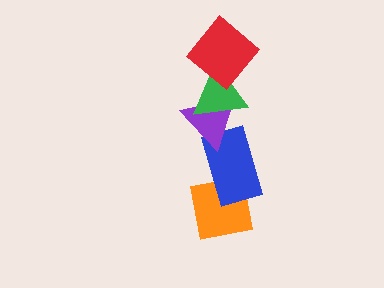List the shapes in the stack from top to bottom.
From top to bottom: the red diamond, the green triangle, the purple triangle, the blue rectangle, the orange square.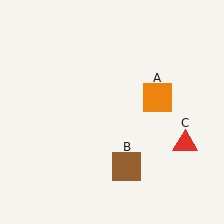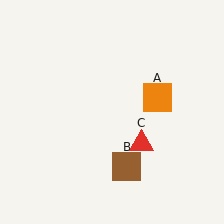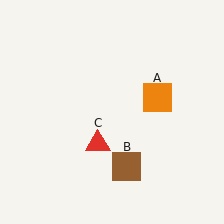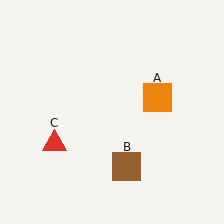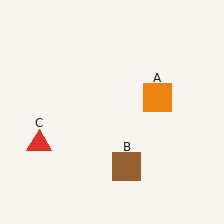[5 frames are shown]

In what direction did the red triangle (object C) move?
The red triangle (object C) moved left.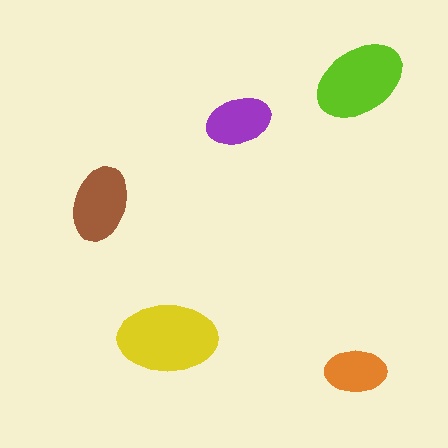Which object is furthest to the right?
The lime ellipse is rightmost.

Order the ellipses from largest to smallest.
the yellow one, the lime one, the brown one, the purple one, the orange one.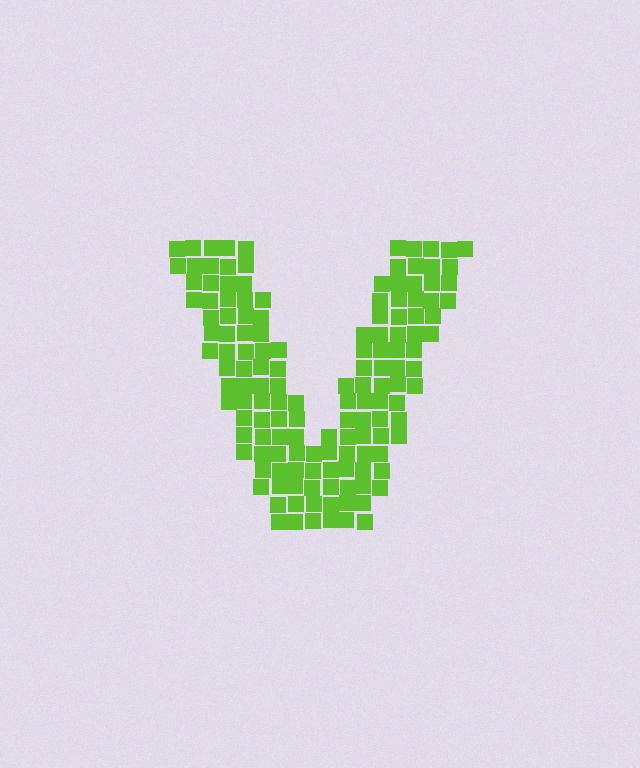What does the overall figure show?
The overall figure shows the letter V.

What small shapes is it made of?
It is made of small squares.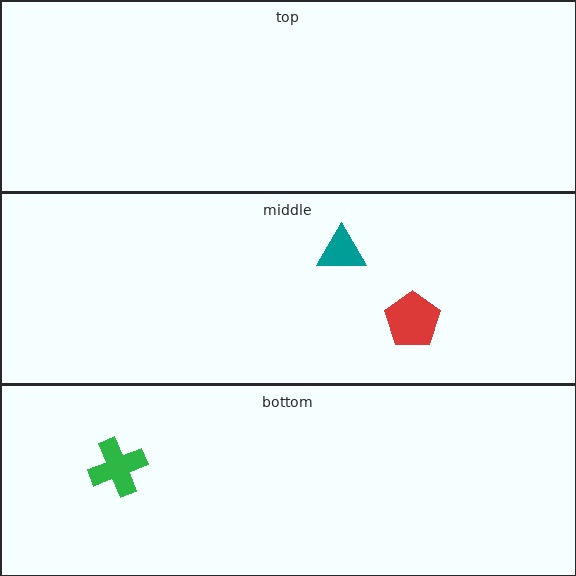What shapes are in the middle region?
The red pentagon, the teal triangle.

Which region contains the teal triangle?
The middle region.